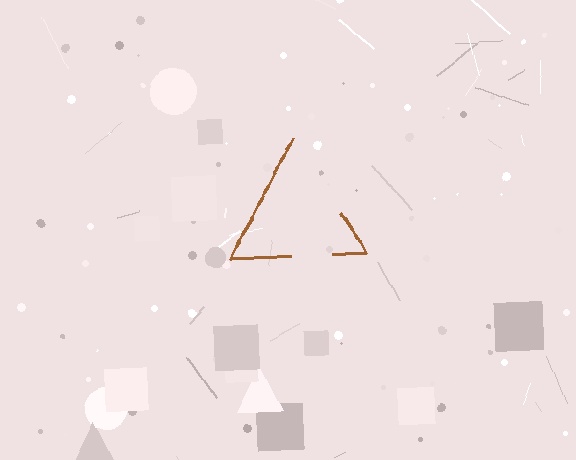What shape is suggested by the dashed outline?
The dashed outline suggests a triangle.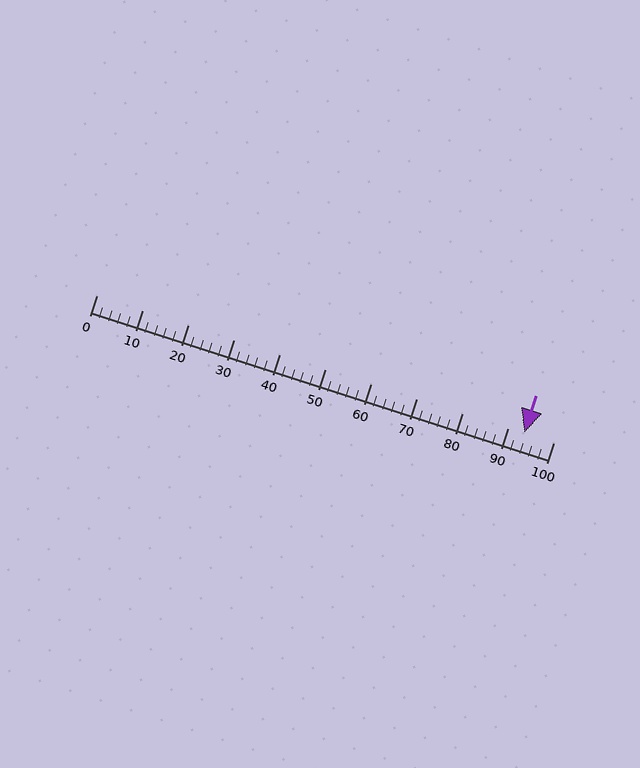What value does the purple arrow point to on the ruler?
The purple arrow points to approximately 94.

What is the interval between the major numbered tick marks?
The major tick marks are spaced 10 units apart.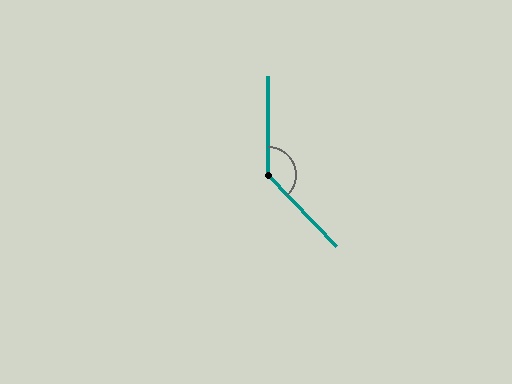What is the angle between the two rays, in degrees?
Approximately 136 degrees.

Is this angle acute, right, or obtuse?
It is obtuse.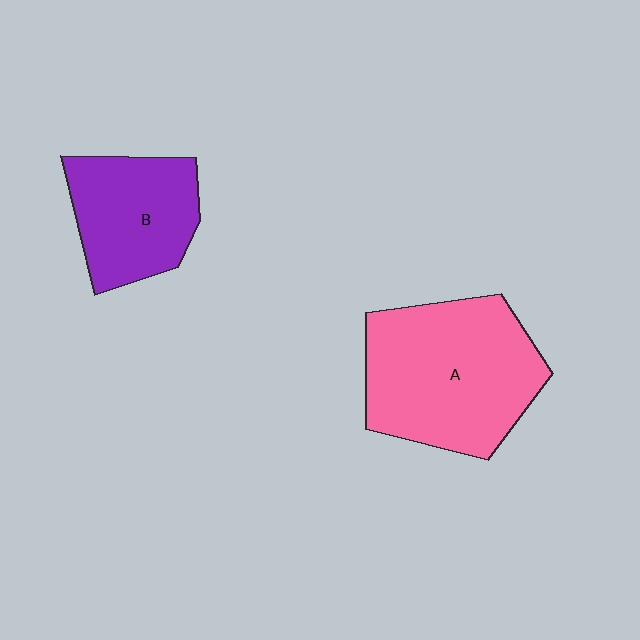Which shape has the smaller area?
Shape B (purple).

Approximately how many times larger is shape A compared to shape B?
Approximately 1.6 times.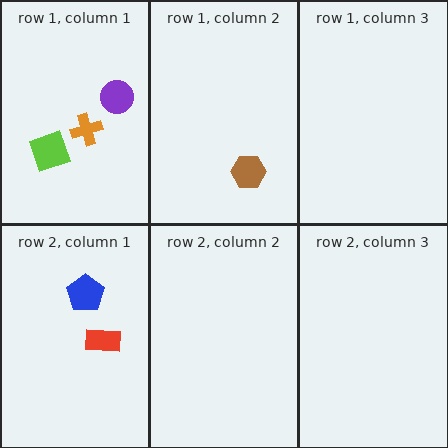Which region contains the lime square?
The row 1, column 1 region.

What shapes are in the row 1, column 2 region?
The brown hexagon.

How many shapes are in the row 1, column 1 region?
3.